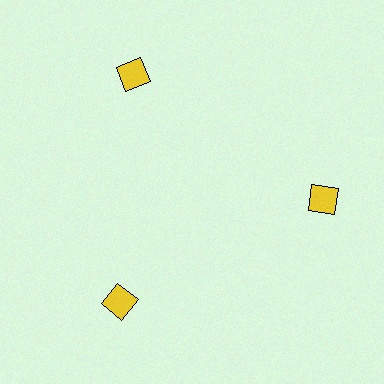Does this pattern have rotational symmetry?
Yes, this pattern has 3-fold rotational symmetry. It looks the same after rotating 120 degrees around the center.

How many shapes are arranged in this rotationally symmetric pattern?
There are 3 shapes, arranged in 3 groups of 1.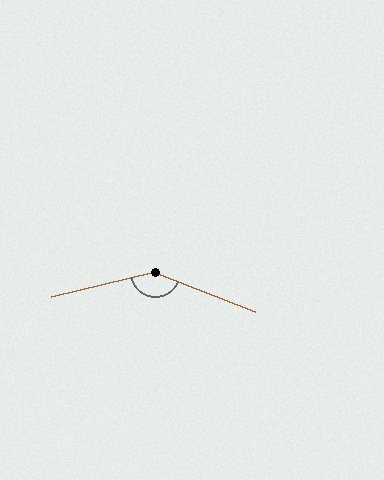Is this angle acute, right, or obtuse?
It is obtuse.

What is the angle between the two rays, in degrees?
Approximately 145 degrees.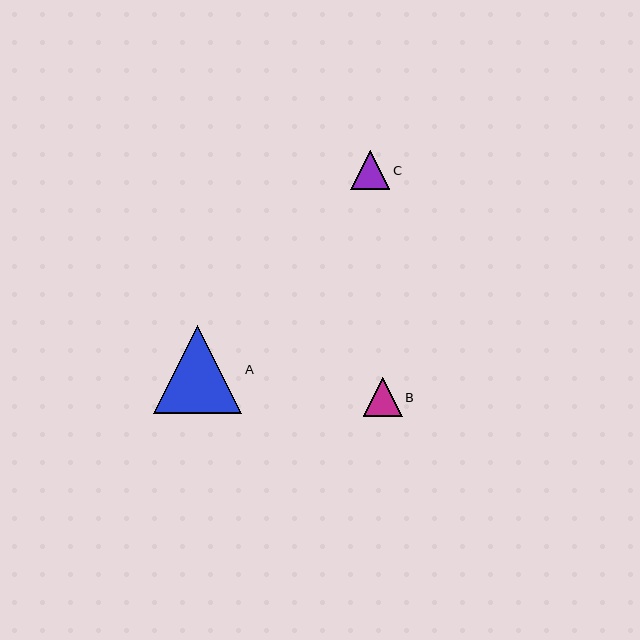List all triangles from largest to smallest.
From largest to smallest: A, C, B.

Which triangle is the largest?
Triangle A is the largest with a size of approximately 88 pixels.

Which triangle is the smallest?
Triangle B is the smallest with a size of approximately 39 pixels.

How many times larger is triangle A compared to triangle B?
Triangle A is approximately 2.3 times the size of triangle B.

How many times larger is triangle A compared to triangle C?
Triangle A is approximately 2.2 times the size of triangle C.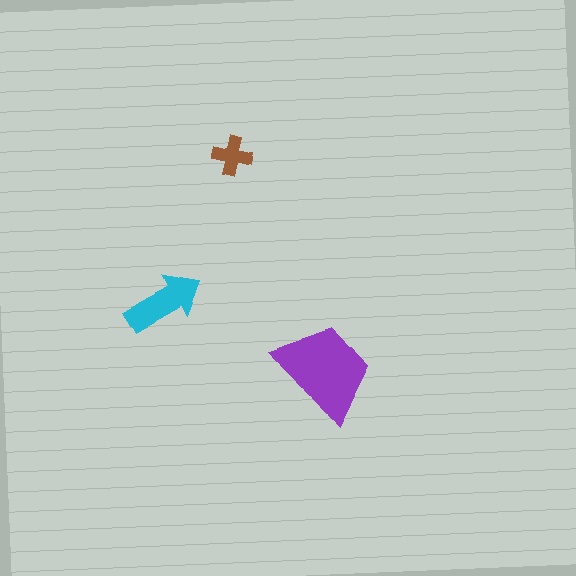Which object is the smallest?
The brown cross.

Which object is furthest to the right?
The purple trapezoid is rightmost.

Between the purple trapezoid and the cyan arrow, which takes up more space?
The purple trapezoid.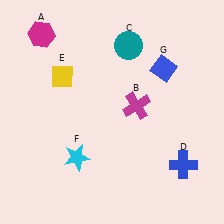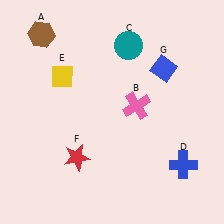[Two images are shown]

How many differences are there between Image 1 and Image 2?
There are 3 differences between the two images.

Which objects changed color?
A changed from magenta to brown. B changed from magenta to pink. F changed from cyan to red.